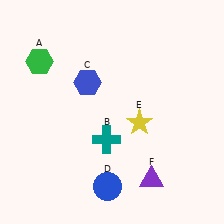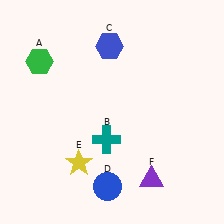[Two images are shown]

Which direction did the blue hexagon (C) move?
The blue hexagon (C) moved up.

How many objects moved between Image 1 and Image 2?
2 objects moved between the two images.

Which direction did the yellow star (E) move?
The yellow star (E) moved left.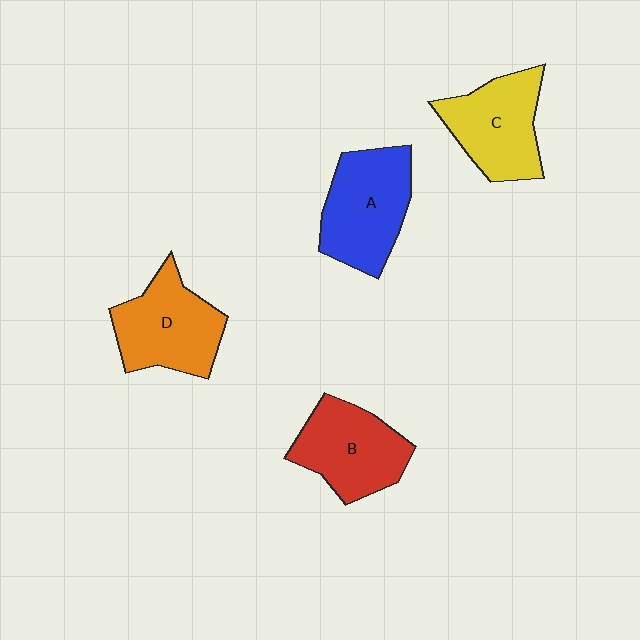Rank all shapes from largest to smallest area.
From largest to smallest: A (blue), D (orange), B (red), C (yellow).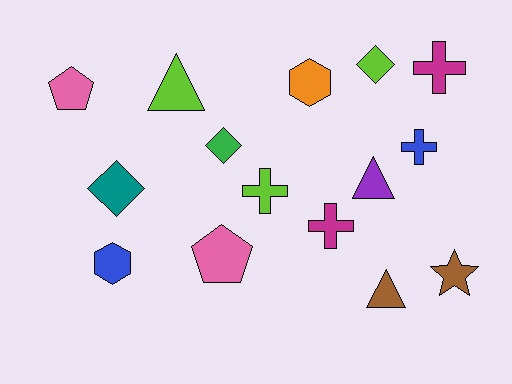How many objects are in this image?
There are 15 objects.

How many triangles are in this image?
There are 3 triangles.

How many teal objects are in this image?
There is 1 teal object.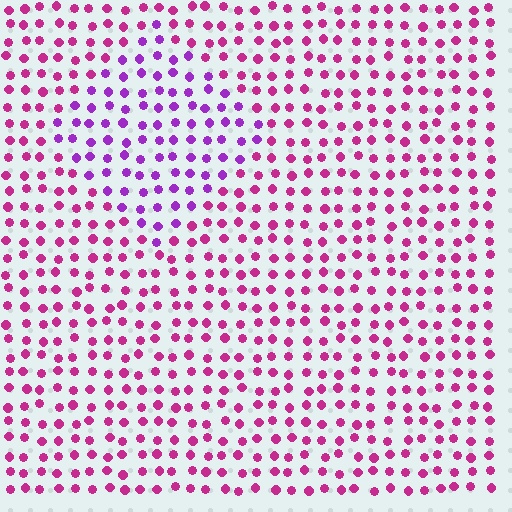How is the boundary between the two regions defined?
The boundary is defined purely by a slight shift in hue (about 36 degrees). Spacing, size, and orientation are identical on both sides.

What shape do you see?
I see a diamond.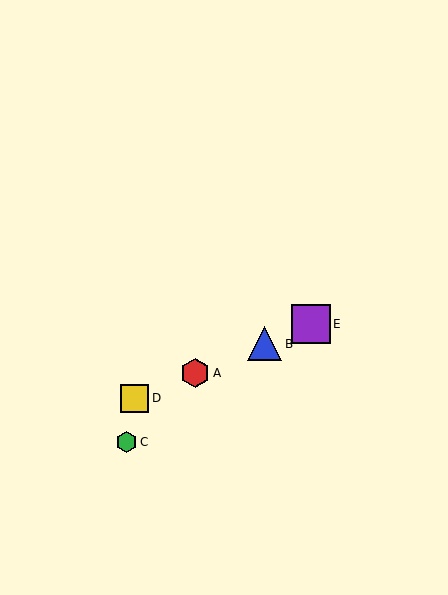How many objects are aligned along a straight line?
4 objects (A, B, D, E) are aligned along a straight line.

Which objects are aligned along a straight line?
Objects A, B, D, E are aligned along a straight line.